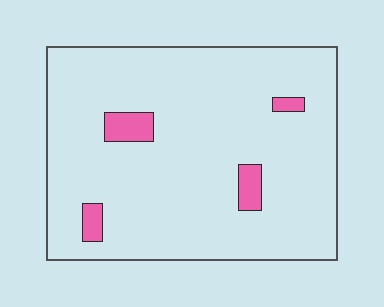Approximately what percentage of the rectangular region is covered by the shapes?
Approximately 5%.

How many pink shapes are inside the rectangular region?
4.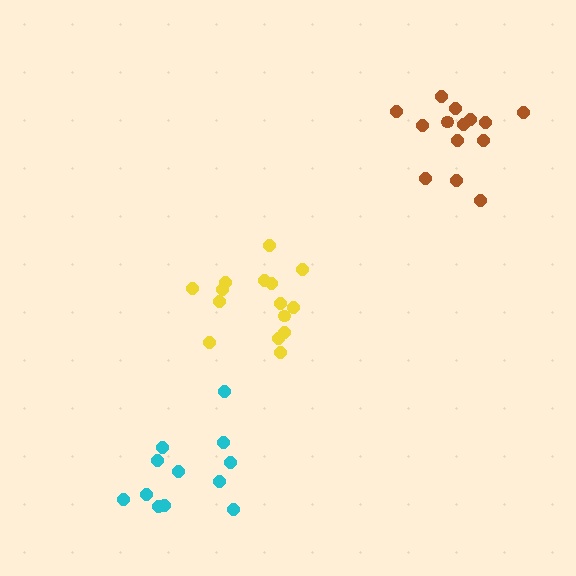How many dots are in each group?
Group 1: 15 dots, Group 2: 12 dots, Group 3: 14 dots (41 total).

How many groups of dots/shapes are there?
There are 3 groups.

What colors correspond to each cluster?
The clusters are colored: yellow, cyan, brown.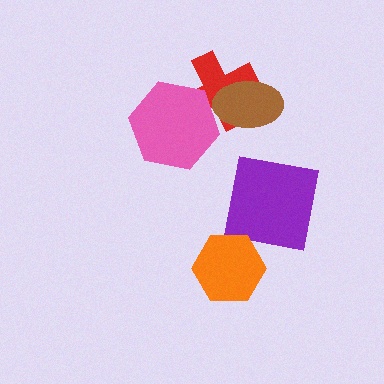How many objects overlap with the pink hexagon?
1 object overlaps with the pink hexagon.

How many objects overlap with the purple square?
0 objects overlap with the purple square.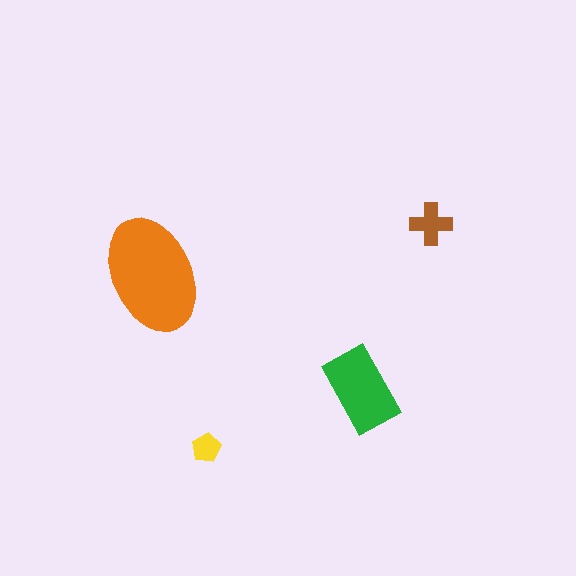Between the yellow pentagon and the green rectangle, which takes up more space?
The green rectangle.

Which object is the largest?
The orange ellipse.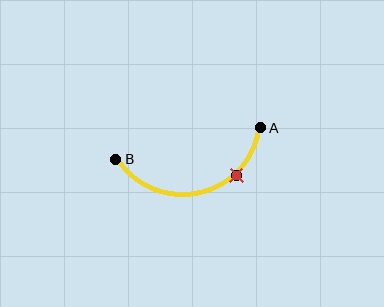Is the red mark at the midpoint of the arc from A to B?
No. The red mark lies on the arc but is closer to endpoint A. The arc midpoint would be at the point on the curve equidistant along the arc from both A and B.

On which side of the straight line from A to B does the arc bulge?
The arc bulges below the straight line connecting A and B.